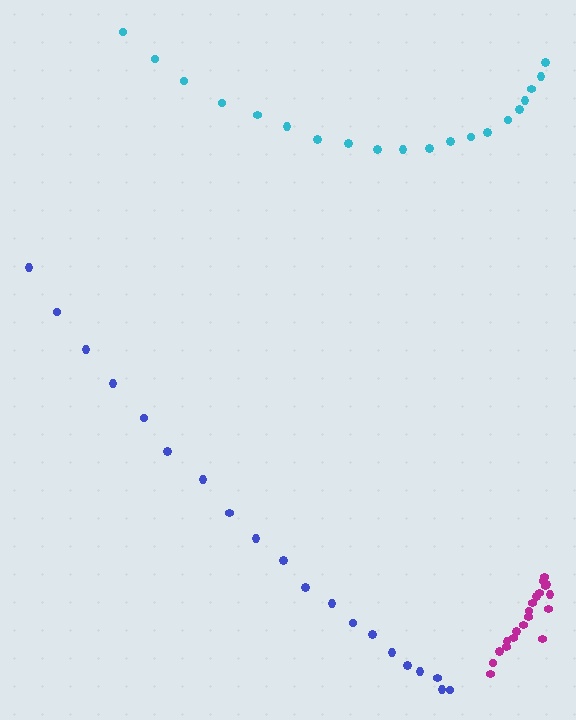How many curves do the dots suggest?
There are 3 distinct paths.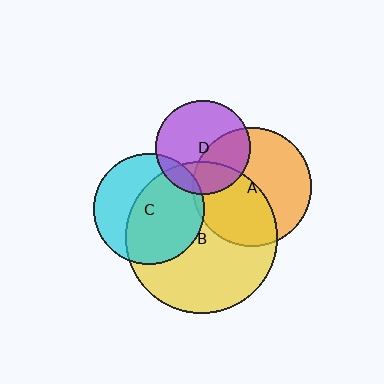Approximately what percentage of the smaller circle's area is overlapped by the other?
Approximately 25%.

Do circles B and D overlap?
Yes.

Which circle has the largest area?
Circle B (yellow).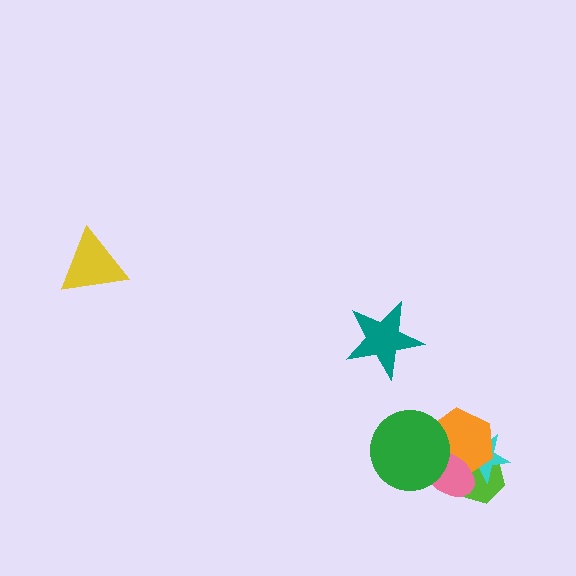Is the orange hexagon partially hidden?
Yes, it is partially covered by another shape.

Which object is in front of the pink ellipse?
The green circle is in front of the pink ellipse.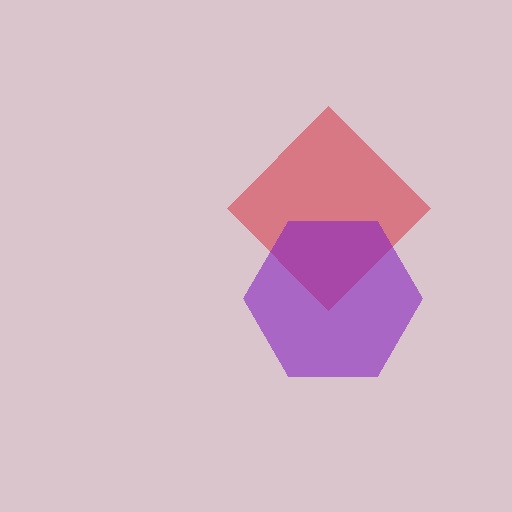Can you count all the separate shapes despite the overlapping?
Yes, there are 2 separate shapes.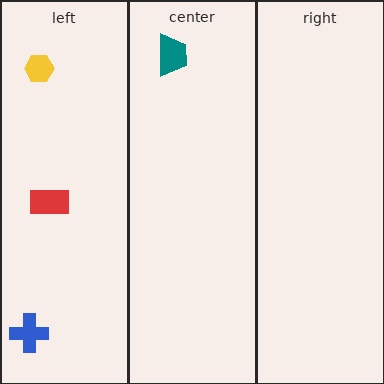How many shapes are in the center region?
1.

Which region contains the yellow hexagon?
The left region.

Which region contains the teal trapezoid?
The center region.